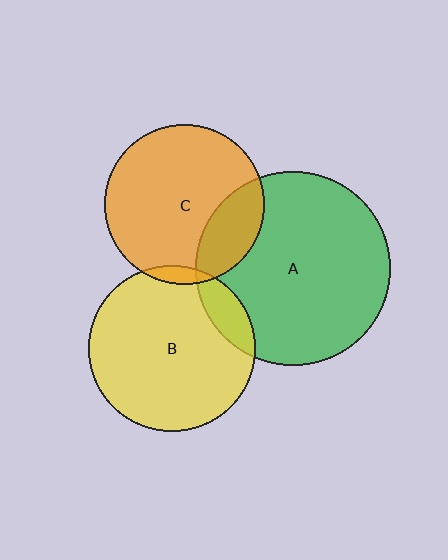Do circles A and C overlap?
Yes.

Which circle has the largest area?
Circle A (green).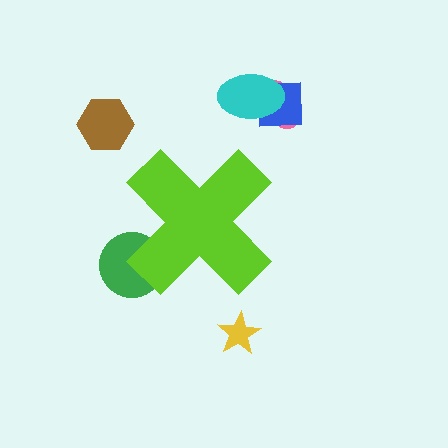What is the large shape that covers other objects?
A lime cross.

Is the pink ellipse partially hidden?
No, the pink ellipse is fully visible.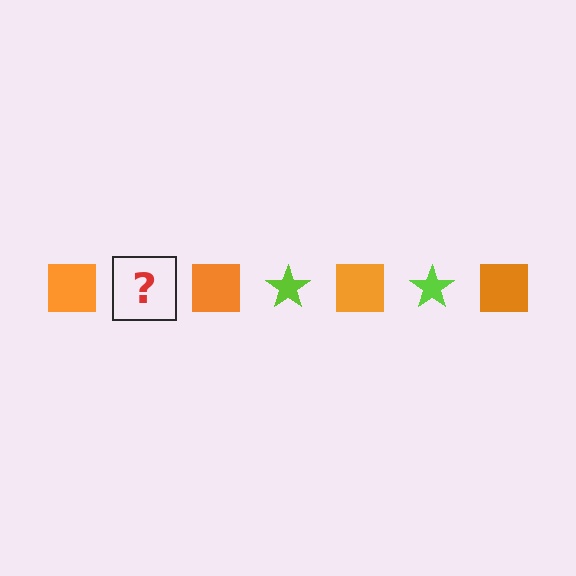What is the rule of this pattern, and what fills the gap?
The rule is that the pattern alternates between orange square and lime star. The gap should be filled with a lime star.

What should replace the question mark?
The question mark should be replaced with a lime star.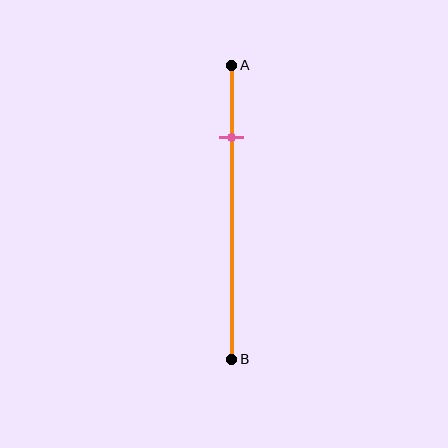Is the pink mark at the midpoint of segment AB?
No, the mark is at about 25% from A, not at the 50% midpoint.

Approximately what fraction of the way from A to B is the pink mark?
The pink mark is approximately 25% of the way from A to B.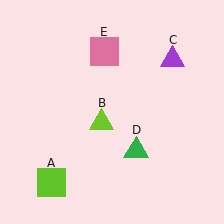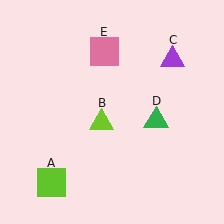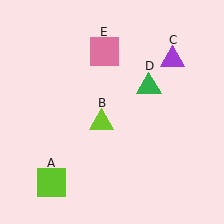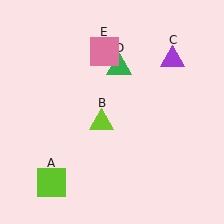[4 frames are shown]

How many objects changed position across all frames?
1 object changed position: green triangle (object D).